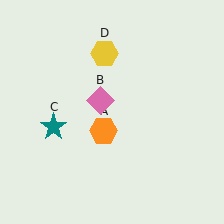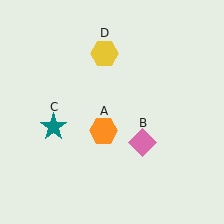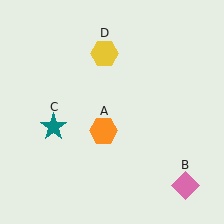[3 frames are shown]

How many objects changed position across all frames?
1 object changed position: pink diamond (object B).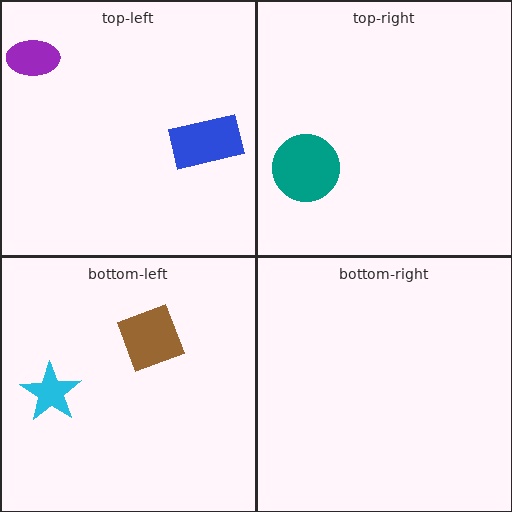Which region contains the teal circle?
The top-right region.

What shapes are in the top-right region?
The teal circle.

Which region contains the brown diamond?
The bottom-left region.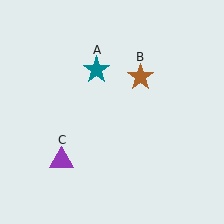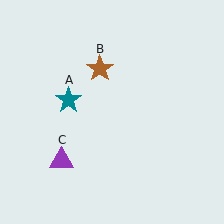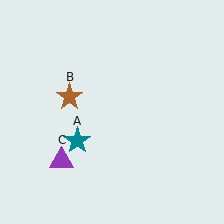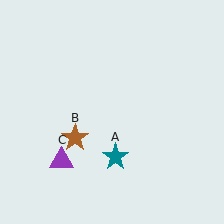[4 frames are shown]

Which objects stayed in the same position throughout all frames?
Purple triangle (object C) remained stationary.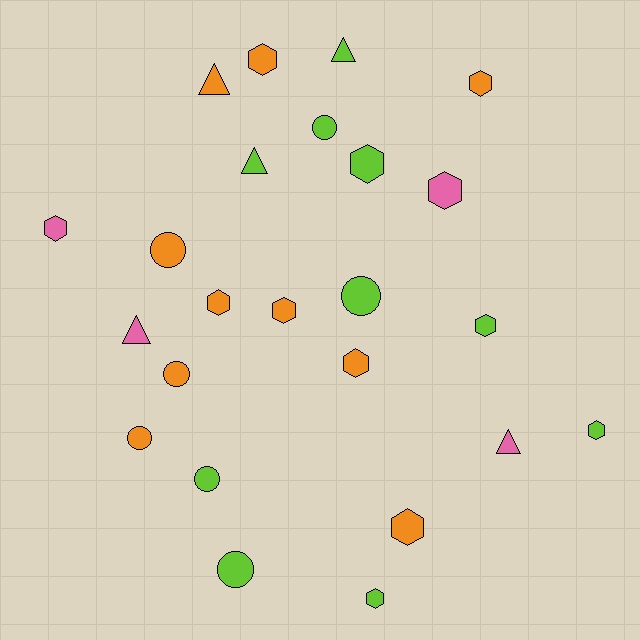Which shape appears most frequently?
Hexagon, with 12 objects.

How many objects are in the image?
There are 24 objects.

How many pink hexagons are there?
There are 2 pink hexagons.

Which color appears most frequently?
Orange, with 10 objects.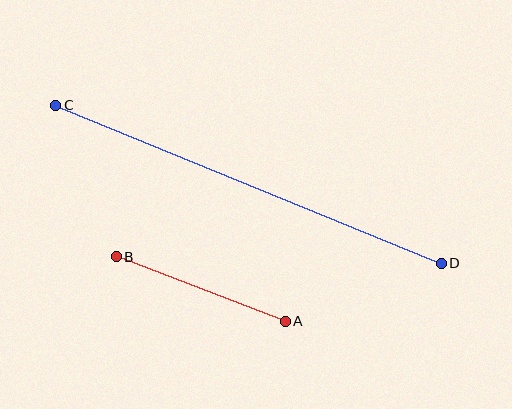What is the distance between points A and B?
The distance is approximately 181 pixels.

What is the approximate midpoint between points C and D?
The midpoint is at approximately (249, 184) pixels.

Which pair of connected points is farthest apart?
Points C and D are farthest apart.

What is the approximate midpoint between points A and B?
The midpoint is at approximately (201, 289) pixels.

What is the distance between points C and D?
The distance is approximately 417 pixels.